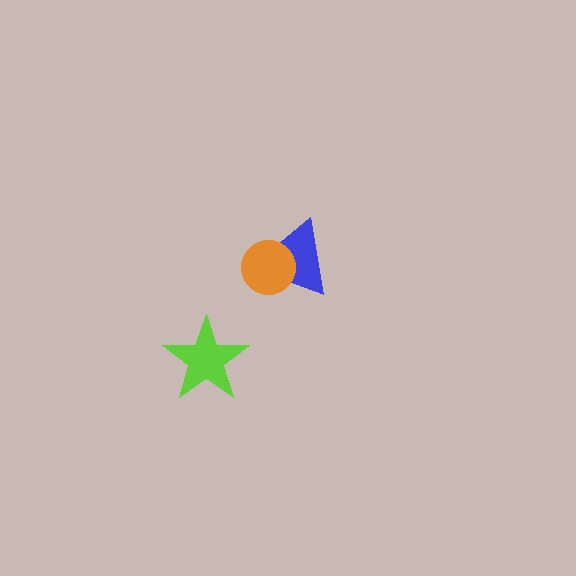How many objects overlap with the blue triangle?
1 object overlaps with the blue triangle.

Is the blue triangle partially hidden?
Yes, it is partially covered by another shape.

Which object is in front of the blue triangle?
The orange circle is in front of the blue triangle.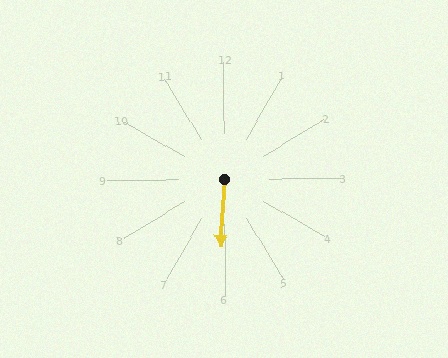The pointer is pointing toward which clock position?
Roughly 6 o'clock.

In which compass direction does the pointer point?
South.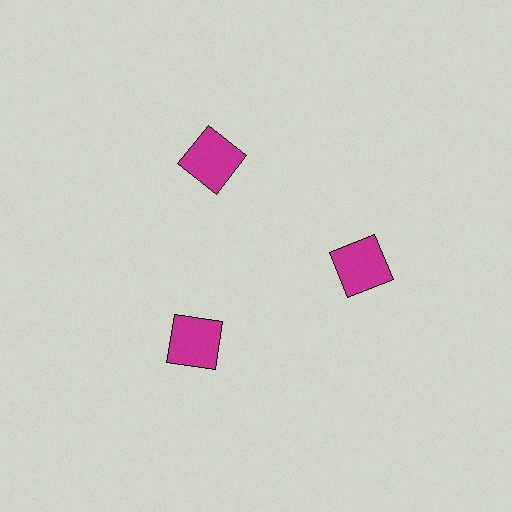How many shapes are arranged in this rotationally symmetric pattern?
There are 3 shapes, arranged in 3 groups of 1.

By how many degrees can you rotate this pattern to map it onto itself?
The pattern maps onto itself every 120 degrees of rotation.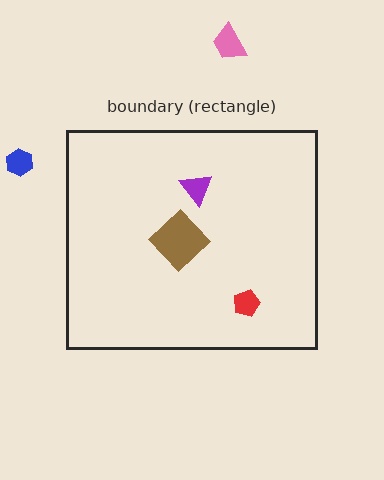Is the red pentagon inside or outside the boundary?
Inside.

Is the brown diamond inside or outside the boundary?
Inside.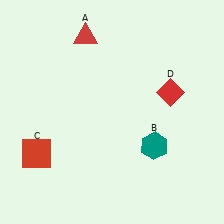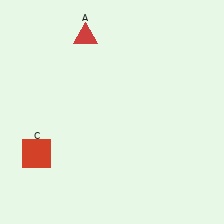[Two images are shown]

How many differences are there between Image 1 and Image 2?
There are 2 differences between the two images.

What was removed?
The red diamond (D), the teal hexagon (B) were removed in Image 2.